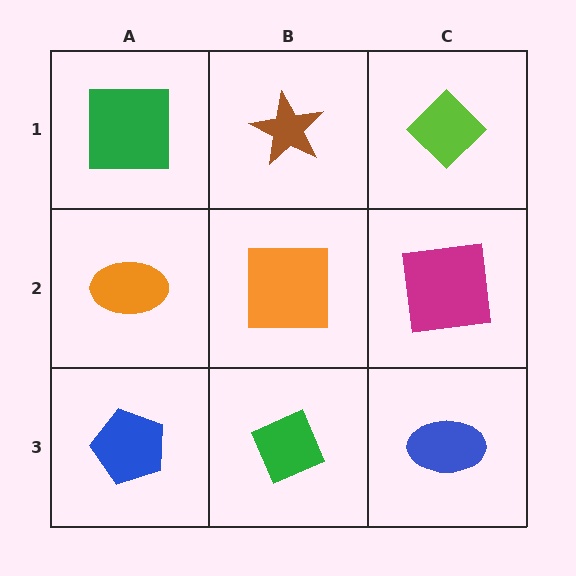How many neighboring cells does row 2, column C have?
3.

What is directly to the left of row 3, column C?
A green diamond.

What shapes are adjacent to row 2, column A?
A green square (row 1, column A), a blue pentagon (row 3, column A), an orange square (row 2, column B).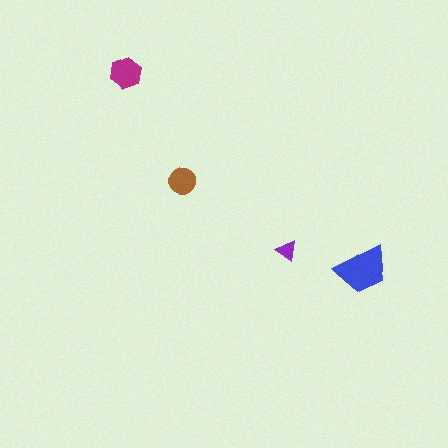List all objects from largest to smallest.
The blue trapezoid, the magenta hexagon, the brown circle, the purple triangle.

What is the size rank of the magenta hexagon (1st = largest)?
2nd.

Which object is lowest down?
The blue trapezoid is bottommost.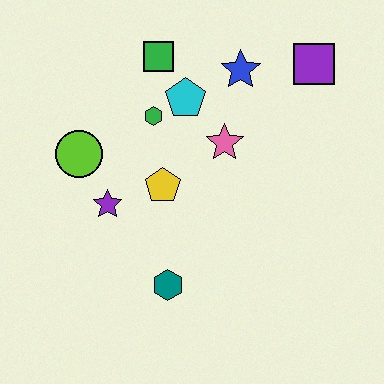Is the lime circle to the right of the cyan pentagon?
No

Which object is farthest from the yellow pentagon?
The purple square is farthest from the yellow pentagon.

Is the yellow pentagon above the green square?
No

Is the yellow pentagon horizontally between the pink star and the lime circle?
Yes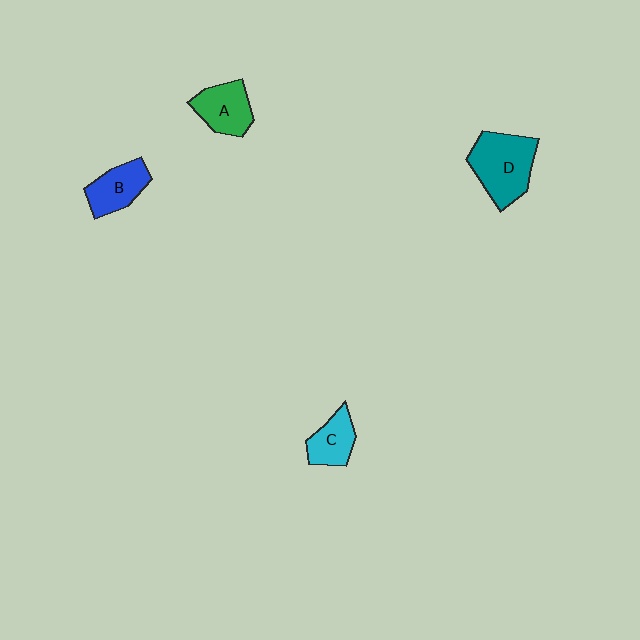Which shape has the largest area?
Shape D (teal).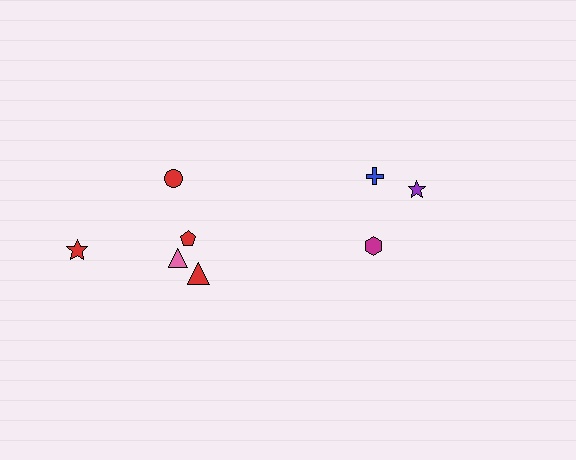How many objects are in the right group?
There are 3 objects.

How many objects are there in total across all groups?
There are 8 objects.